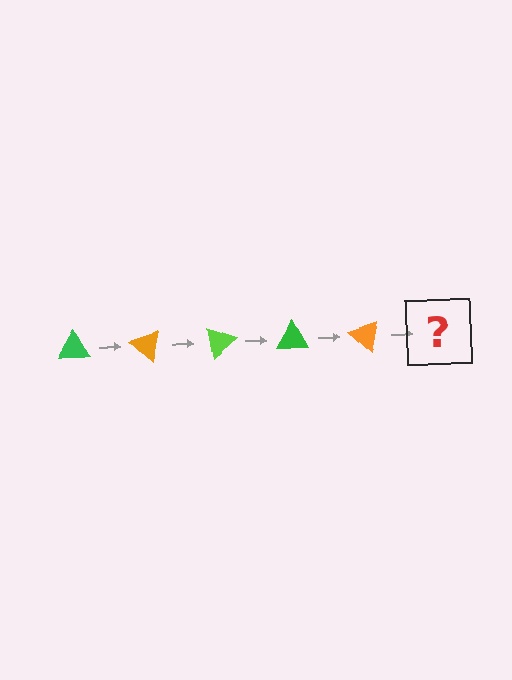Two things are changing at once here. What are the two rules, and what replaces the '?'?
The two rules are that it rotates 40 degrees each step and the color cycles through green, orange, and lime. The '?' should be a lime triangle, rotated 200 degrees from the start.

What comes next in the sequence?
The next element should be a lime triangle, rotated 200 degrees from the start.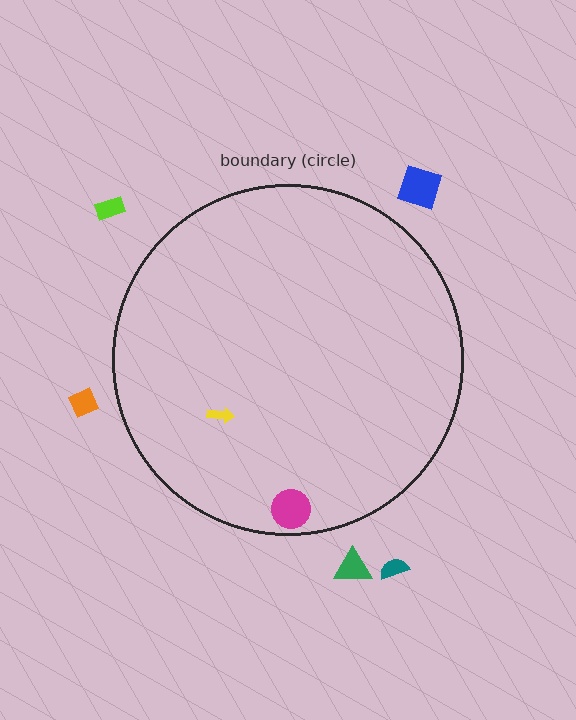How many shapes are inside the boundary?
2 inside, 5 outside.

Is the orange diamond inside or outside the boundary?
Outside.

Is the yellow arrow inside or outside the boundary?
Inside.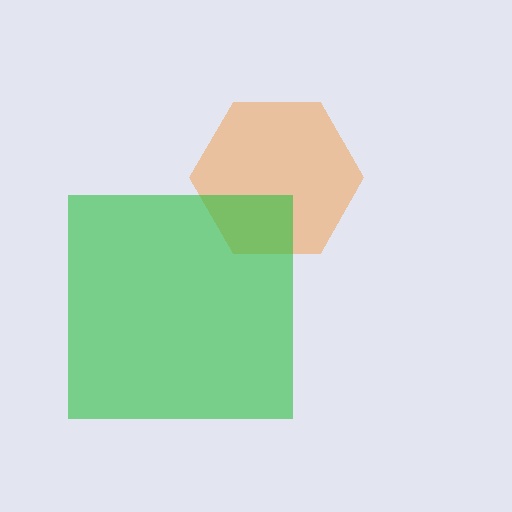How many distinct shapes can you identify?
There are 2 distinct shapes: an orange hexagon, a green square.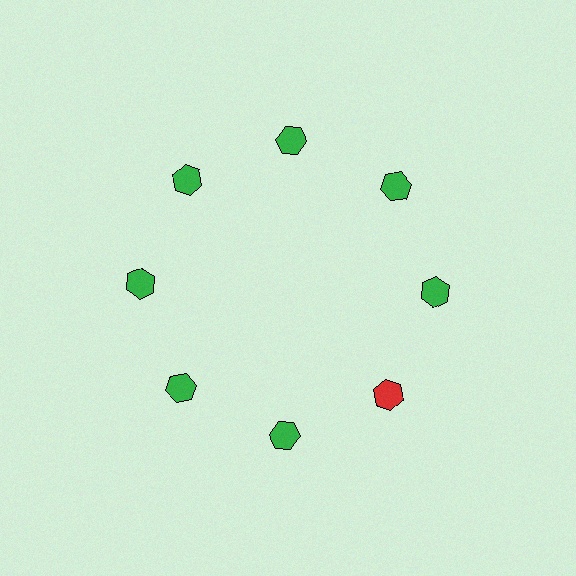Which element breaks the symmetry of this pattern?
The red hexagon at roughly the 4 o'clock position breaks the symmetry. All other shapes are green hexagons.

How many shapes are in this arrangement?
There are 8 shapes arranged in a ring pattern.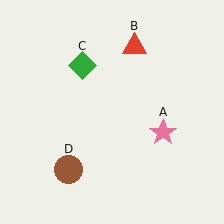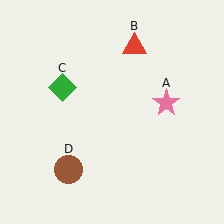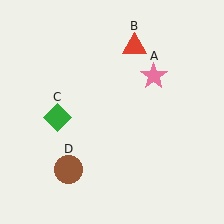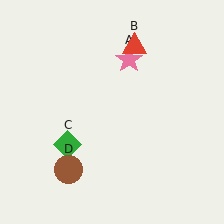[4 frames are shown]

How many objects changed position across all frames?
2 objects changed position: pink star (object A), green diamond (object C).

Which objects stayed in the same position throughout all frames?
Red triangle (object B) and brown circle (object D) remained stationary.